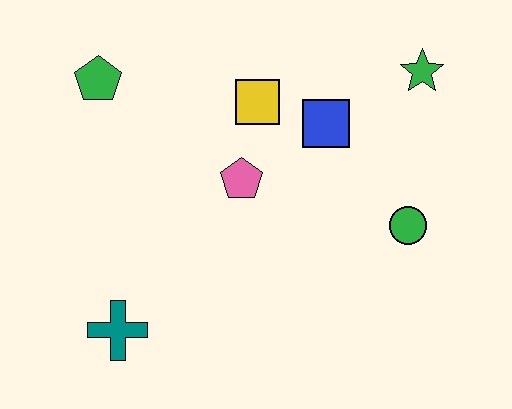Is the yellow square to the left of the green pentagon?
No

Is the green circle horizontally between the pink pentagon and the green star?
Yes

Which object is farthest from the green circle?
The green pentagon is farthest from the green circle.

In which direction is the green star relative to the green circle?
The green star is above the green circle.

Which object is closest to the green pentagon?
The yellow square is closest to the green pentagon.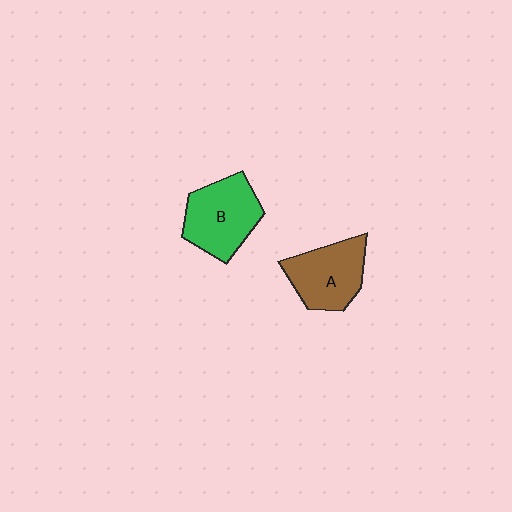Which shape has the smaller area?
Shape A (brown).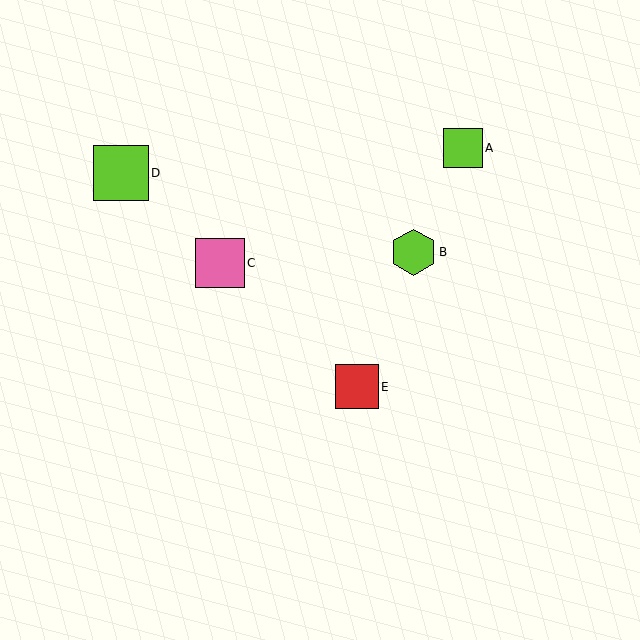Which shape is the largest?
The lime square (labeled D) is the largest.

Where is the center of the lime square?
The center of the lime square is at (463, 148).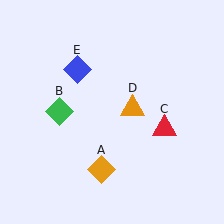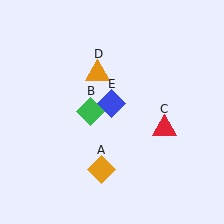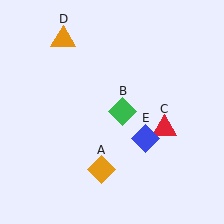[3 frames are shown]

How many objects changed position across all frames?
3 objects changed position: green diamond (object B), orange triangle (object D), blue diamond (object E).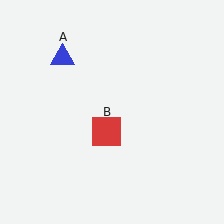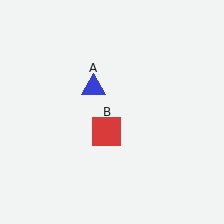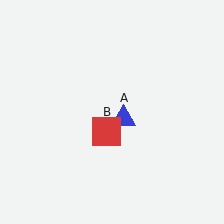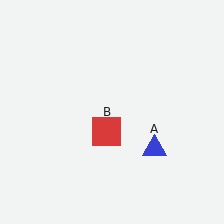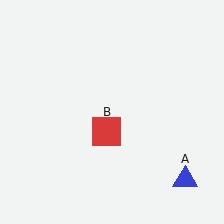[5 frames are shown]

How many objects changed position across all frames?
1 object changed position: blue triangle (object A).